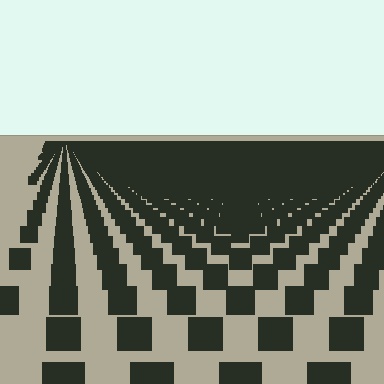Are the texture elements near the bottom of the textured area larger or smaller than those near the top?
Larger. Near the bottom, elements are closer to the viewer and appear at a bigger on-screen size.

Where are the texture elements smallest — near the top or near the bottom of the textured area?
Near the top.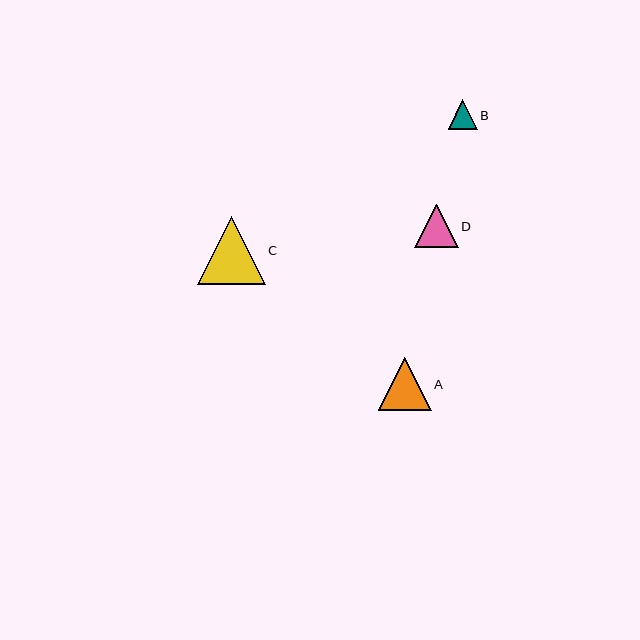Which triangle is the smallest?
Triangle B is the smallest with a size of approximately 29 pixels.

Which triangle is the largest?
Triangle C is the largest with a size of approximately 68 pixels.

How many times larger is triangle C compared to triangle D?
Triangle C is approximately 1.6 times the size of triangle D.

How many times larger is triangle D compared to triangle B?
Triangle D is approximately 1.5 times the size of triangle B.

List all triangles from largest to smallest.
From largest to smallest: C, A, D, B.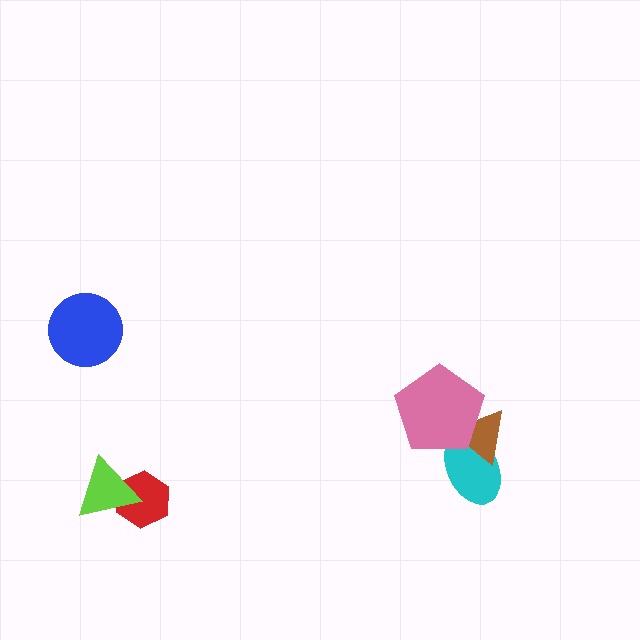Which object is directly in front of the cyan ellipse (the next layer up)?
The brown triangle is directly in front of the cyan ellipse.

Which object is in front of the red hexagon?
The lime triangle is in front of the red hexagon.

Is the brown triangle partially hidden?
Yes, it is partially covered by another shape.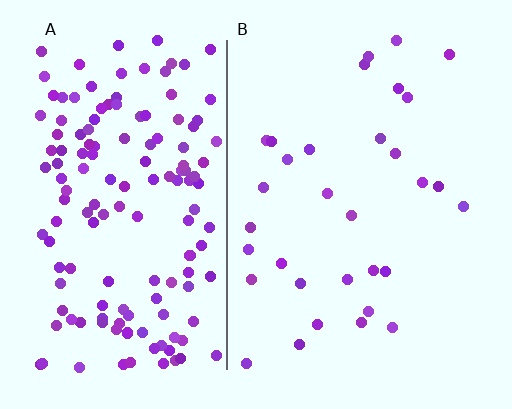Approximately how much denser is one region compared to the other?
Approximately 4.8× — region A over region B.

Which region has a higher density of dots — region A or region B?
A (the left).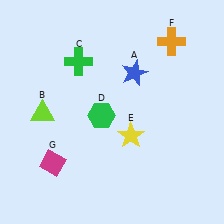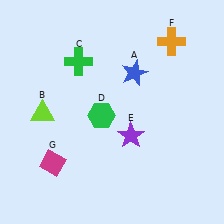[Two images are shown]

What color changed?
The star (E) changed from yellow in Image 1 to purple in Image 2.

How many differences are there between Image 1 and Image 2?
There is 1 difference between the two images.